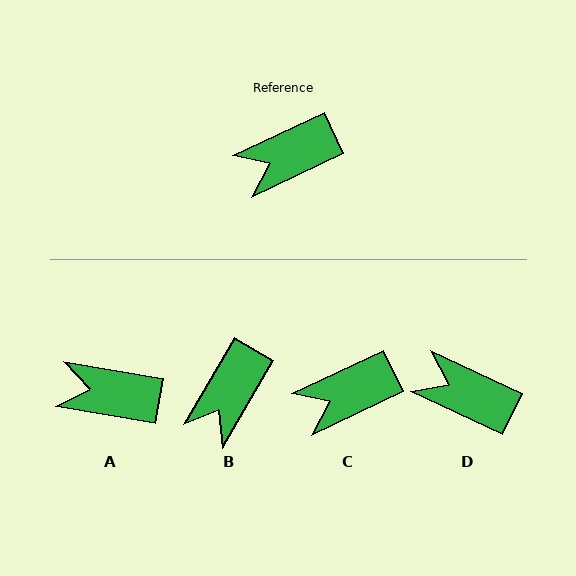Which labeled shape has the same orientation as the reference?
C.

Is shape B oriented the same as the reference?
No, it is off by about 34 degrees.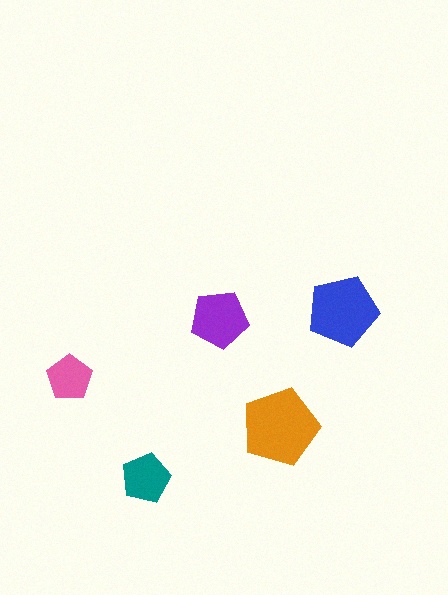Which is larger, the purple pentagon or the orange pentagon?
The orange one.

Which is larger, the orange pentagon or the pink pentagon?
The orange one.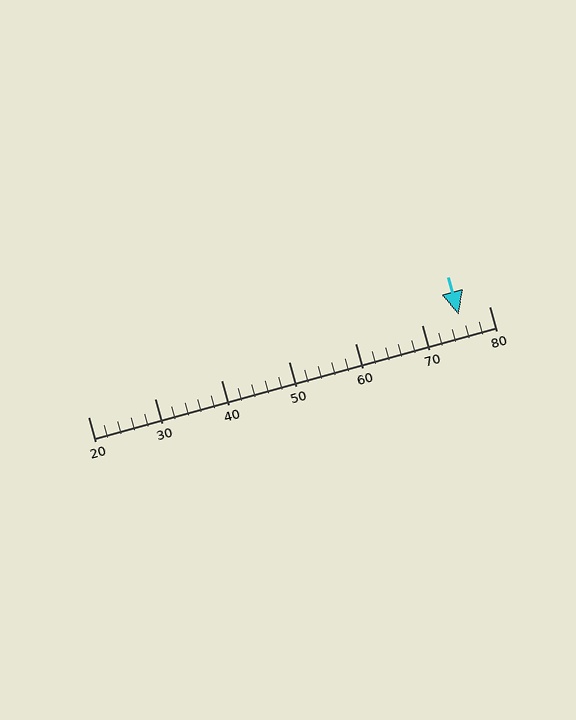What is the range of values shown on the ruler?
The ruler shows values from 20 to 80.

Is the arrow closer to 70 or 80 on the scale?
The arrow is closer to 80.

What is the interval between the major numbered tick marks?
The major tick marks are spaced 10 units apart.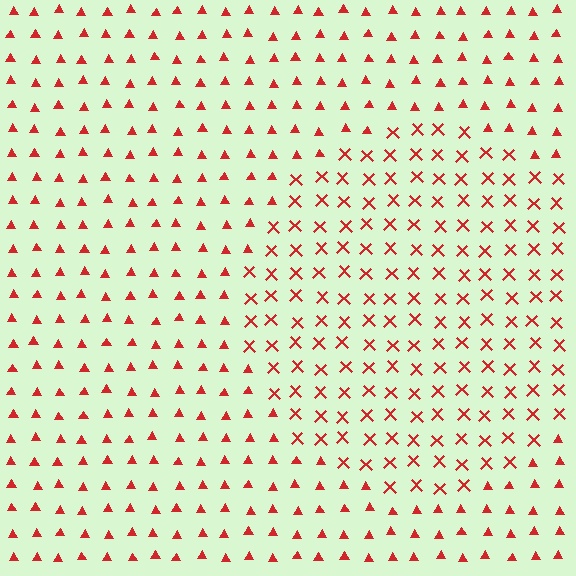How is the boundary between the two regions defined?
The boundary is defined by a change in element shape: X marks inside vs. triangles outside. All elements share the same color and spacing.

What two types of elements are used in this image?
The image uses X marks inside the circle region and triangles outside it.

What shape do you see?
I see a circle.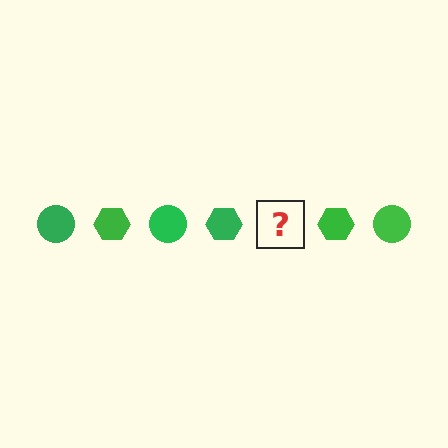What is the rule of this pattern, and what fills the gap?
The rule is that the pattern cycles through circle, hexagon shapes in green. The gap should be filled with a green circle.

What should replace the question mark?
The question mark should be replaced with a green circle.